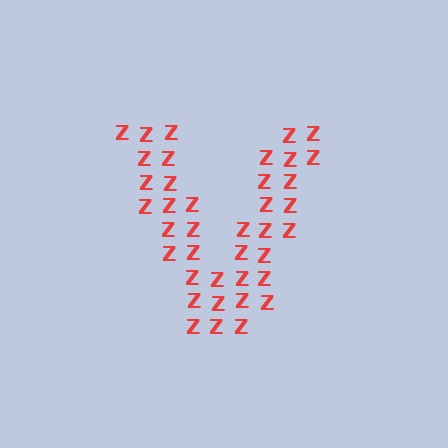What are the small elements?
The small elements are letter Z's.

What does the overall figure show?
The overall figure shows the letter V.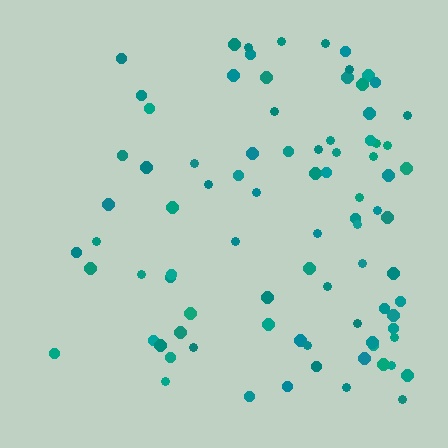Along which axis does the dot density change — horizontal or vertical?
Horizontal.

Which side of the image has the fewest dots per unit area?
The left.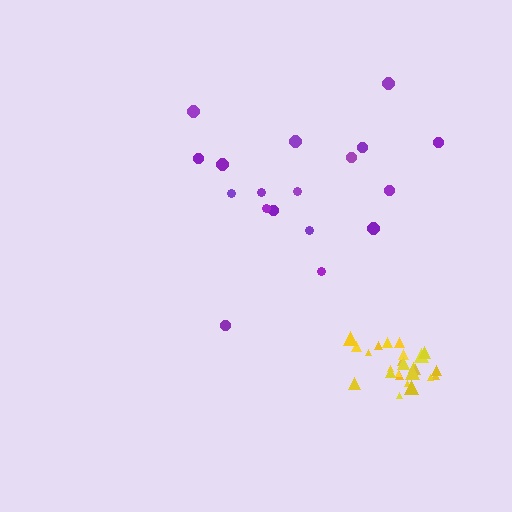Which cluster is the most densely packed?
Yellow.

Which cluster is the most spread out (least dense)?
Purple.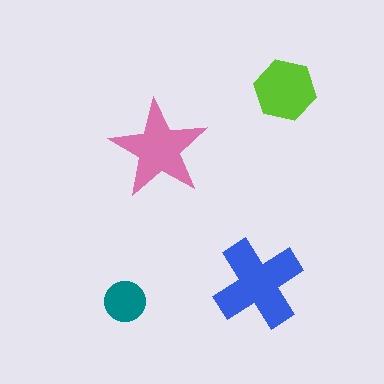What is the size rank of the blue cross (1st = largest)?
1st.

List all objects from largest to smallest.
The blue cross, the pink star, the lime hexagon, the teal circle.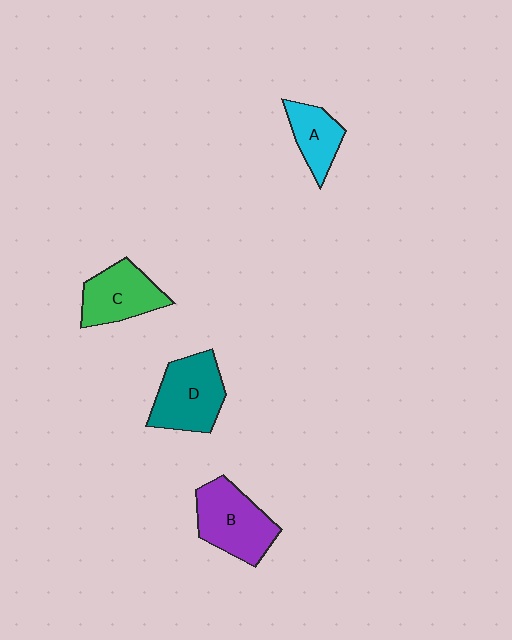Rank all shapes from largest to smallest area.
From largest to smallest: B (purple), D (teal), C (green), A (cyan).